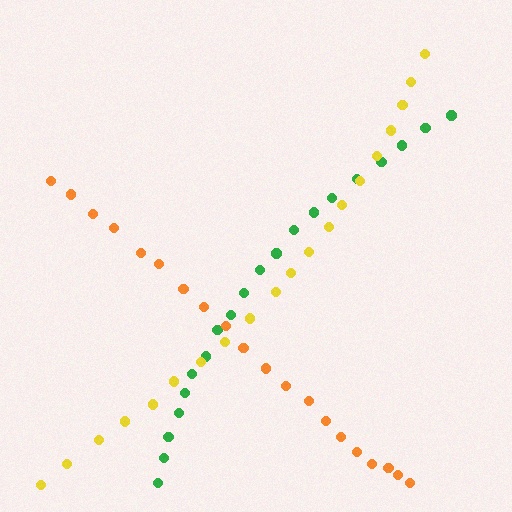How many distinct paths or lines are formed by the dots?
There are 3 distinct paths.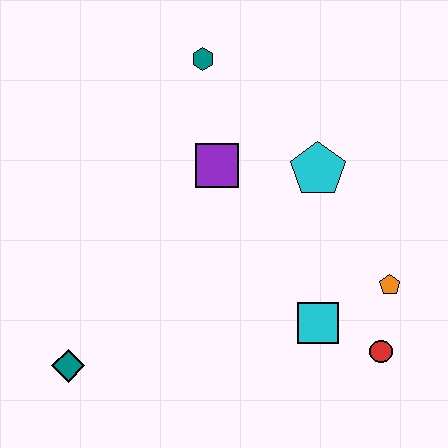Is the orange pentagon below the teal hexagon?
Yes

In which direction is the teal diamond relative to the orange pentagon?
The teal diamond is to the left of the orange pentagon.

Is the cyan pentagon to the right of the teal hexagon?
Yes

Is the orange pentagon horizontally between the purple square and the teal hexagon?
No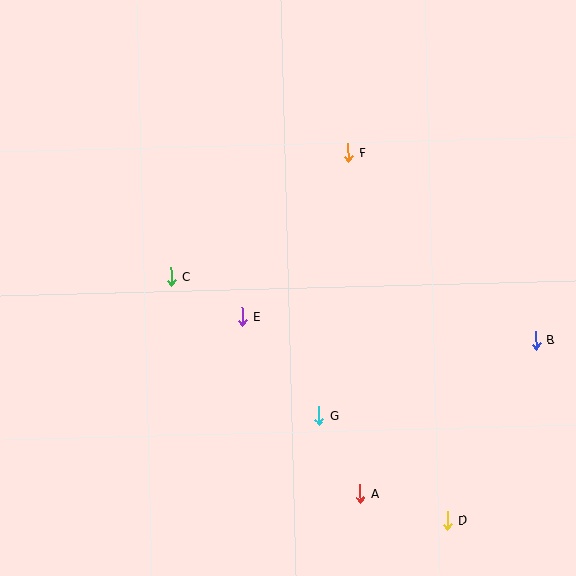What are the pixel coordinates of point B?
Point B is at (536, 340).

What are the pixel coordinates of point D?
Point D is at (448, 521).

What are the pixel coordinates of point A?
Point A is at (360, 494).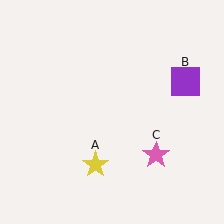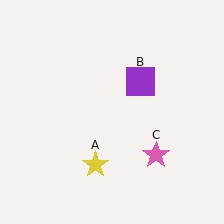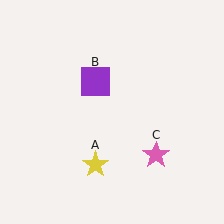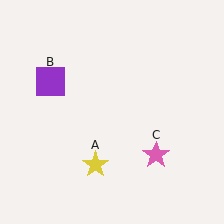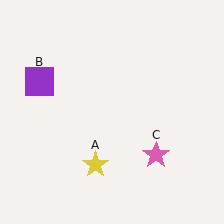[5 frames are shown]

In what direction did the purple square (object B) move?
The purple square (object B) moved left.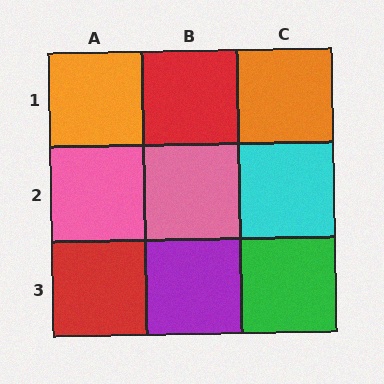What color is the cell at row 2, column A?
Pink.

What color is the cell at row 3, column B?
Purple.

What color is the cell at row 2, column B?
Pink.